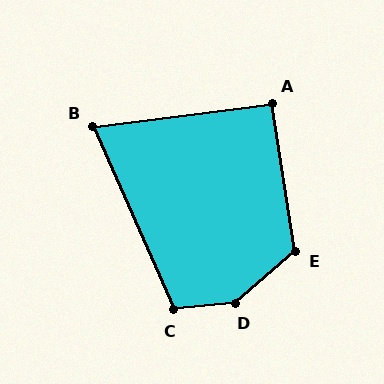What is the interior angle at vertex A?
Approximately 92 degrees (approximately right).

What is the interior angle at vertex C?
Approximately 108 degrees (obtuse).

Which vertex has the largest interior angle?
D, at approximately 145 degrees.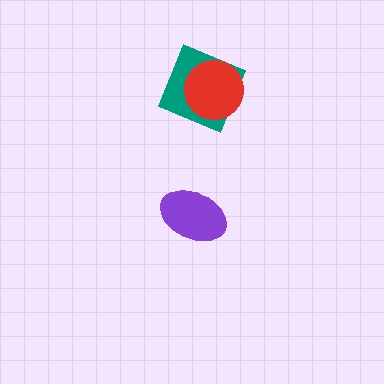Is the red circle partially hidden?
No, no other shape covers it.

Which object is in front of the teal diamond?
The red circle is in front of the teal diamond.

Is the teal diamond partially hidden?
Yes, it is partially covered by another shape.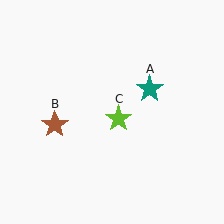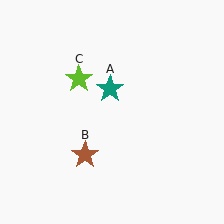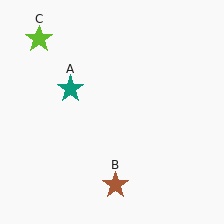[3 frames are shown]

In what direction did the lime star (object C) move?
The lime star (object C) moved up and to the left.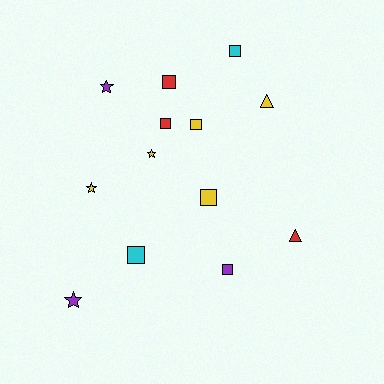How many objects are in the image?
There are 13 objects.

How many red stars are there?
There are no red stars.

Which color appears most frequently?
Yellow, with 5 objects.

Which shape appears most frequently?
Square, with 7 objects.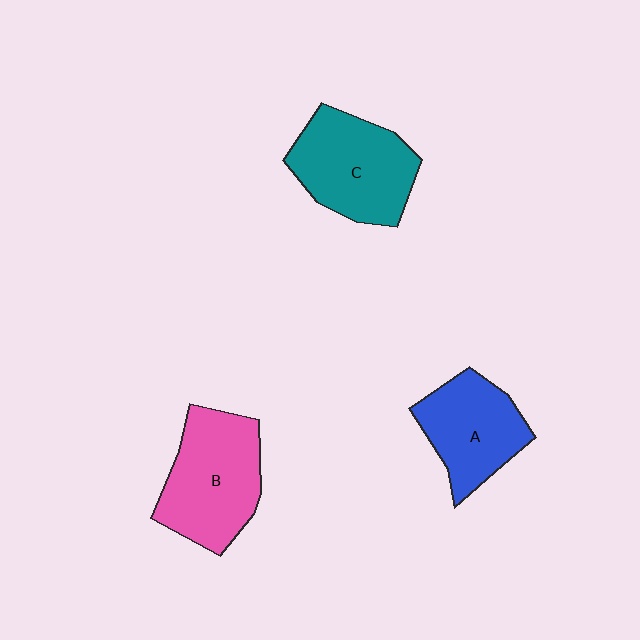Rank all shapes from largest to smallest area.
From largest to smallest: B (pink), C (teal), A (blue).